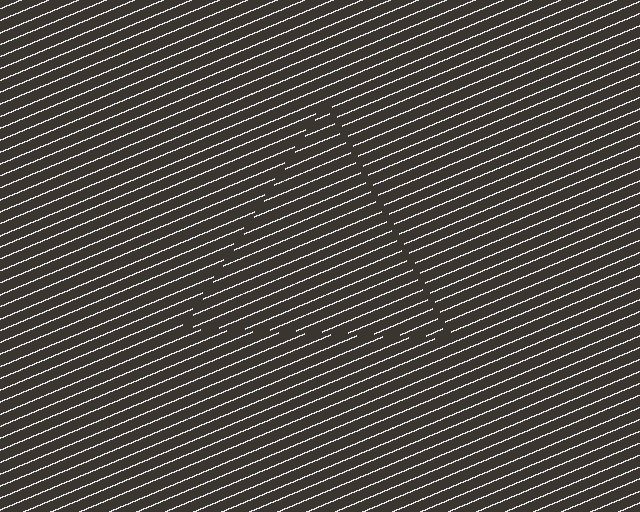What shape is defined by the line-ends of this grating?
An illusory triangle. The interior of the shape contains the same grating, shifted by half a period — the contour is defined by the phase discontinuity where line-ends from the inner and outer gratings abut.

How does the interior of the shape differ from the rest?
The interior of the shape contains the same grating, shifted by half a period — the contour is defined by the phase discontinuity where line-ends from the inner and outer gratings abut.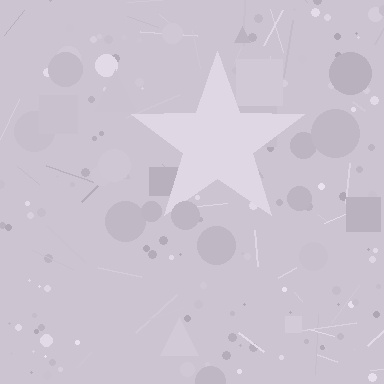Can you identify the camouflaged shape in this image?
The camouflaged shape is a star.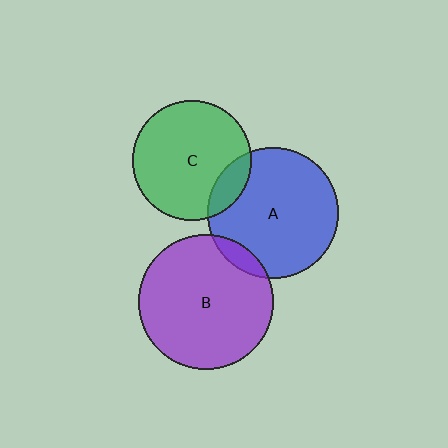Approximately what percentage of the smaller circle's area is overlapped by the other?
Approximately 10%.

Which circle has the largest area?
Circle B (purple).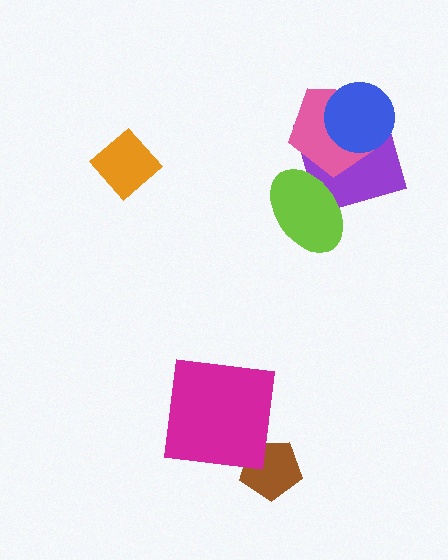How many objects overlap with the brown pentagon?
0 objects overlap with the brown pentagon.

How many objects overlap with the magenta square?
0 objects overlap with the magenta square.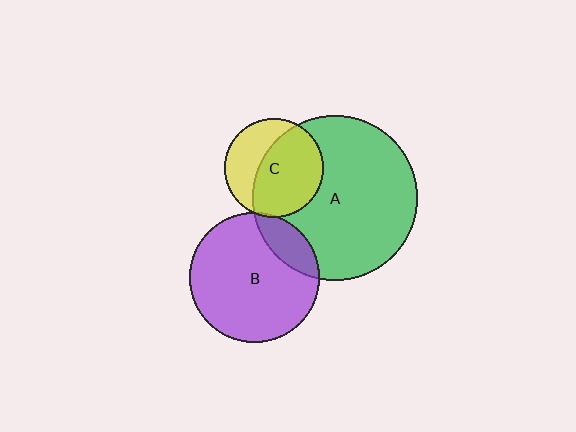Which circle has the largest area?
Circle A (green).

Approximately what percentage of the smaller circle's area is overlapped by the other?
Approximately 15%.